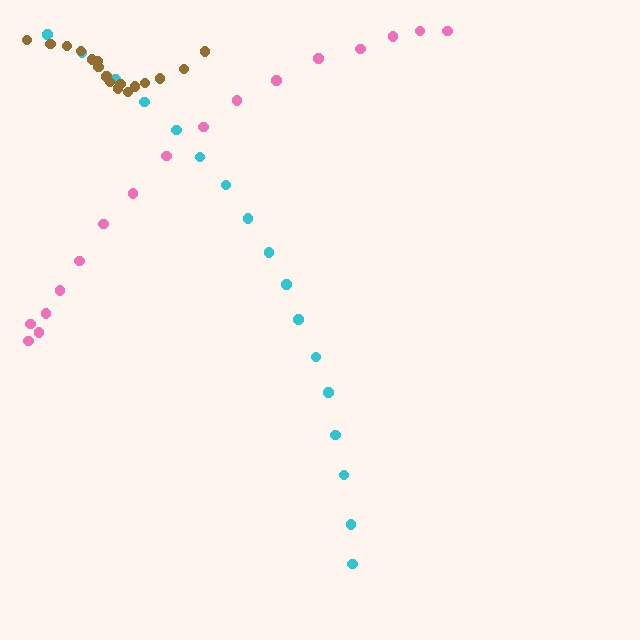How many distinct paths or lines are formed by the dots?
There are 3 distinct paths.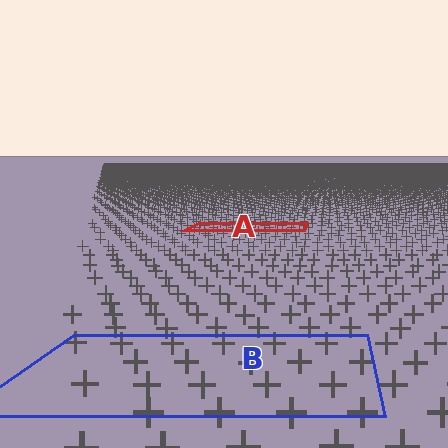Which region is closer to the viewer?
Region B is closer. The texture elements there are larger and more spread out.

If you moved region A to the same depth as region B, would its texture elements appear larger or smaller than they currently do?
They would appear larger. At a closer depth, the same texture elements are projected at a bigger on-screen size.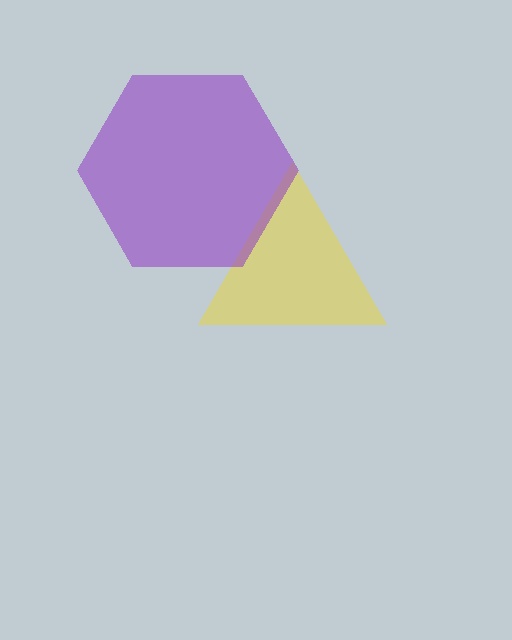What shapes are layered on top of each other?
The layered shapes are: a yellow triangle, a purple hexagon.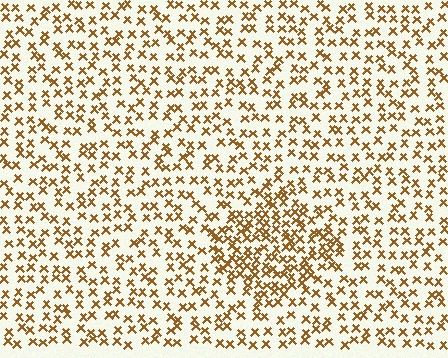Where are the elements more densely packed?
The elements are more densely packed inside the diamond boundary.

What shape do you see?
I see a diamond.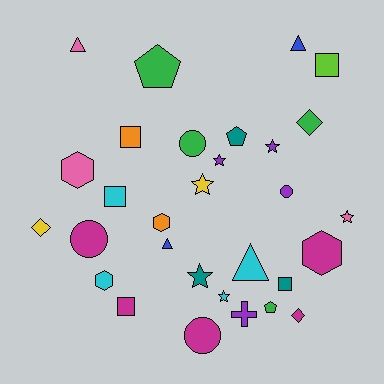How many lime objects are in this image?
There is 1 lime object.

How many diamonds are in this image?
There are 3 diamonds.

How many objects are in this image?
There are 30 objects.